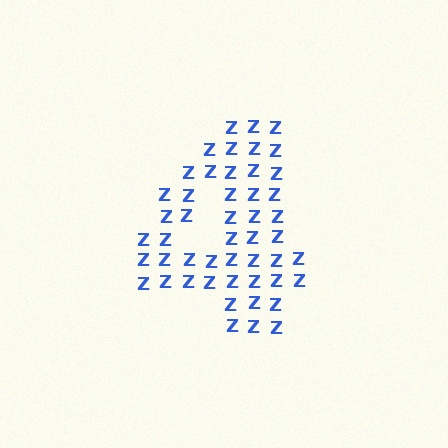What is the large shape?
The large shape is the digit 4.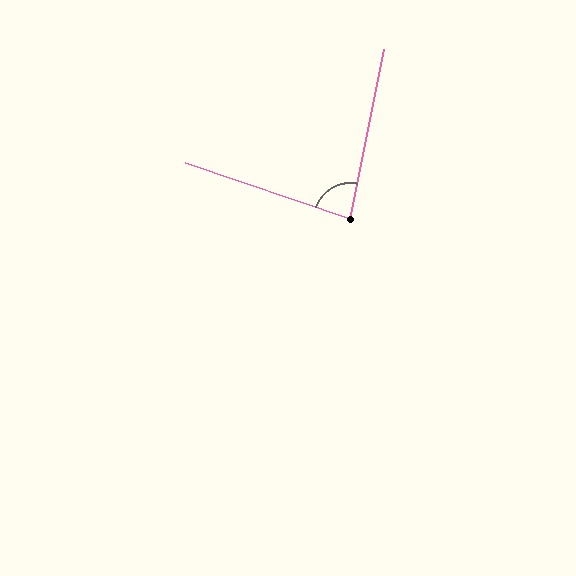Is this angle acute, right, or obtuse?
It is acute.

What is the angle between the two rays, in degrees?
Approximately 82 degrees.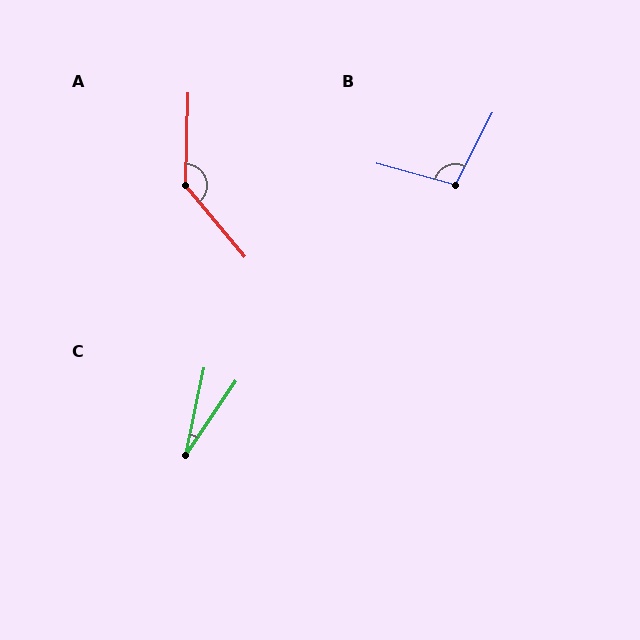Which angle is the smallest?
C, at approximately 22 degrees.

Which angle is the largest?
A, at approximately 139 degrees.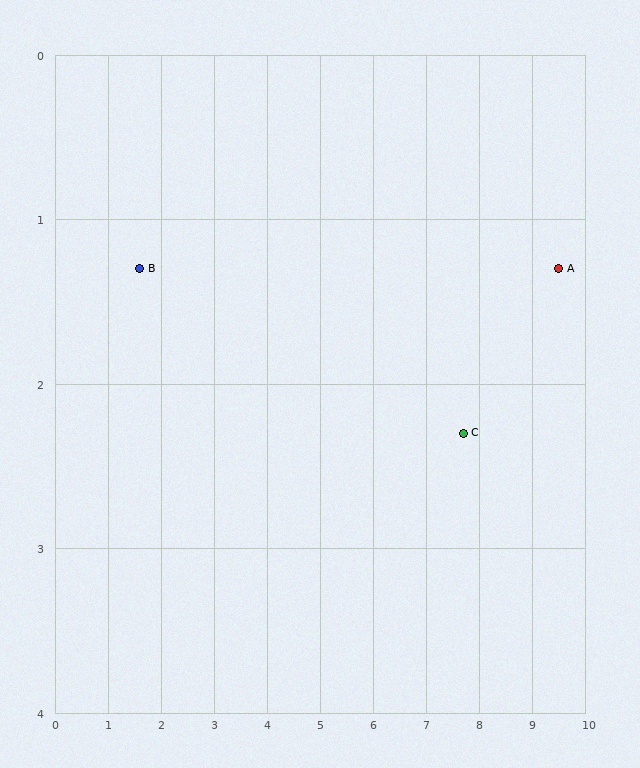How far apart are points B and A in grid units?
Points B and A are about 7.9 grid units apart.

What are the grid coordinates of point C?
Point C is at approximately (7.7, 2.3).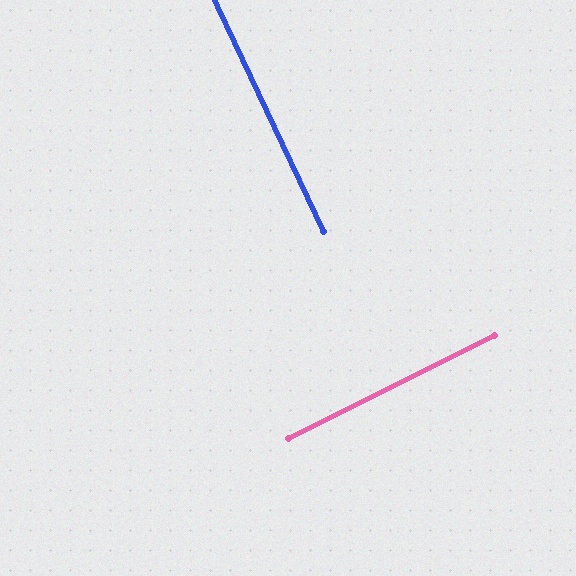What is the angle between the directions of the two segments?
Approximately 89 degrees.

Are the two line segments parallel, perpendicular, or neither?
Perpendicular — they meet at approximately 89°.